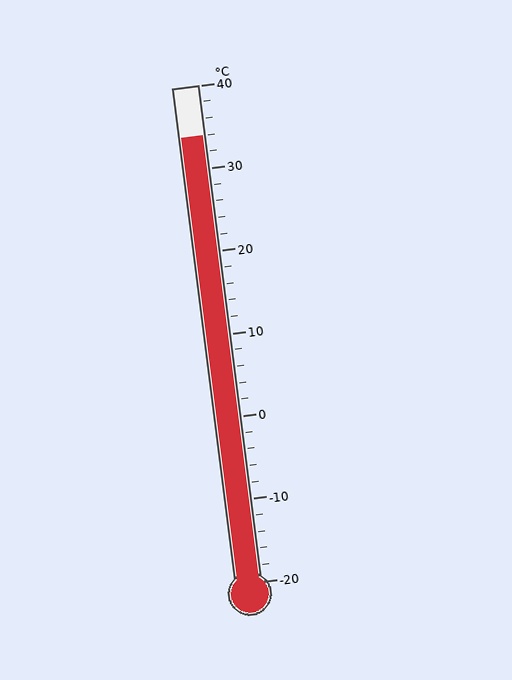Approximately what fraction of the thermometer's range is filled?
The thermometer is filled to approximately 90% of its range.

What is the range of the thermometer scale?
The thermometer scale ranges from -20°C to 40°C.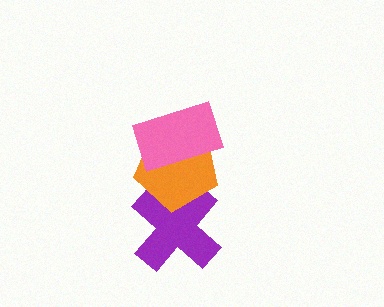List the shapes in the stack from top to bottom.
From top to bottom: the pink rectangle, the orange pentagon, the purple cross.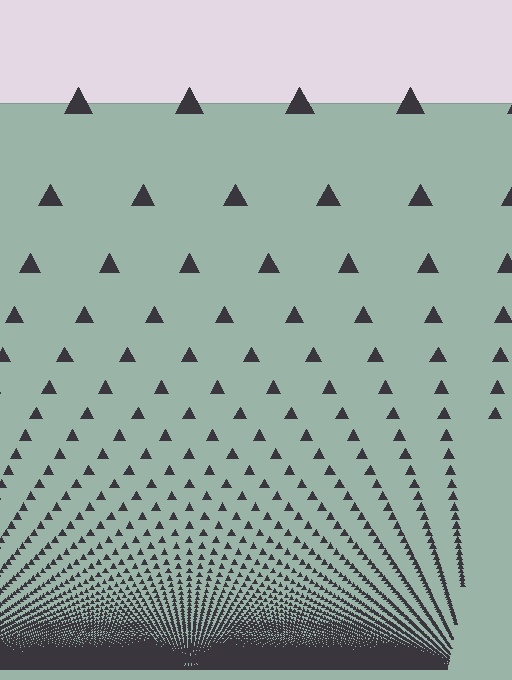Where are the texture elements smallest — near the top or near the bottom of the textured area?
Near the bottom.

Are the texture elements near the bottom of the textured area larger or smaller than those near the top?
Smaller. The gradient is inverted — elements near the bottom are smaller and denser.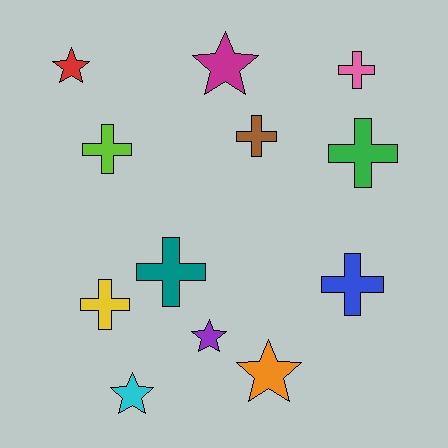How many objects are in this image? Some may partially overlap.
There are 12 objects.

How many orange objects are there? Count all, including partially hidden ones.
There is 1 orange object.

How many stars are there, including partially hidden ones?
There are 5 stars.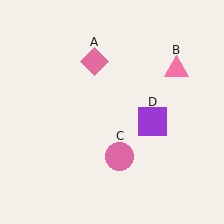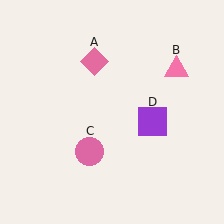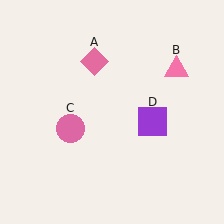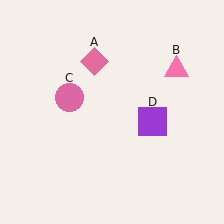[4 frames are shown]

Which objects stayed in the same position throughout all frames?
Pink diamond (object A) and pink triangle (object B) and purple square (object D) remained stationary.